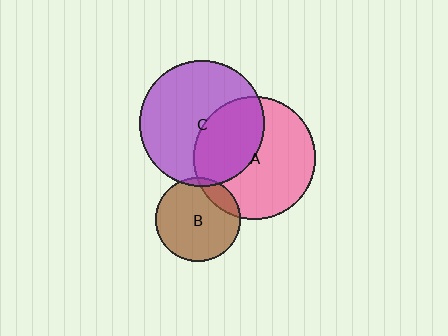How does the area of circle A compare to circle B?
Approximately 2.1 times.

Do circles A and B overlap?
Yes.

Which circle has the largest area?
Circle C (purple).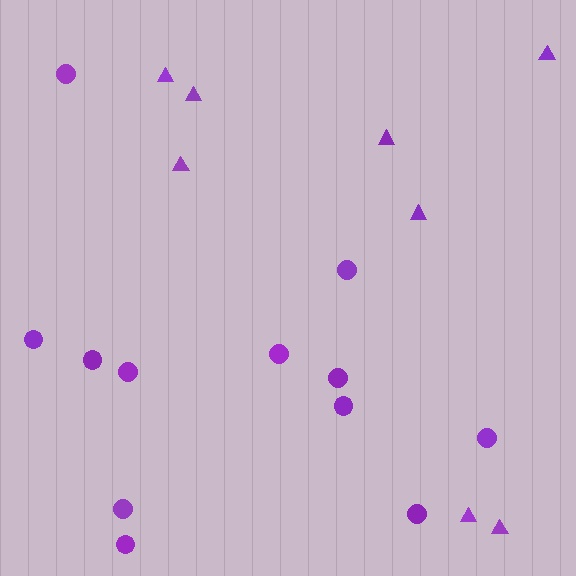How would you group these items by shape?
There are 2 groups: one group of circles (12) and one group of triangles (8).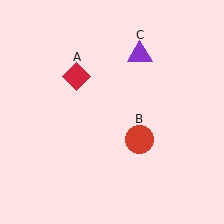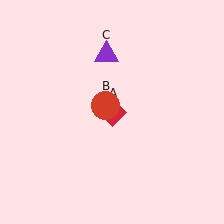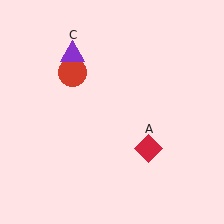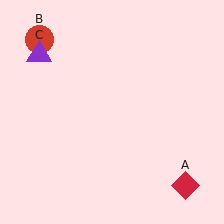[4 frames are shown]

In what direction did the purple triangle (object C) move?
The purple triangle (object C) moved left.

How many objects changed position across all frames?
3 objects changed position: red diamond (object A), red circle (object B), purple triangle (object C).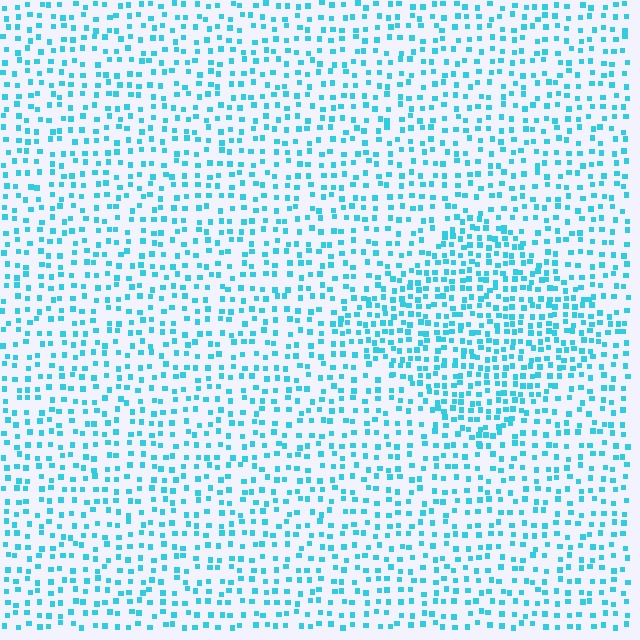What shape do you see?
I see a diamond.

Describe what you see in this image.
The image contains small cyan elements arranged at two different densities. A diamond-shaped region is visible where the elements are more densely packed than the surrounding area.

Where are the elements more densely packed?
The elements are more densely packed inside the diamond boundary.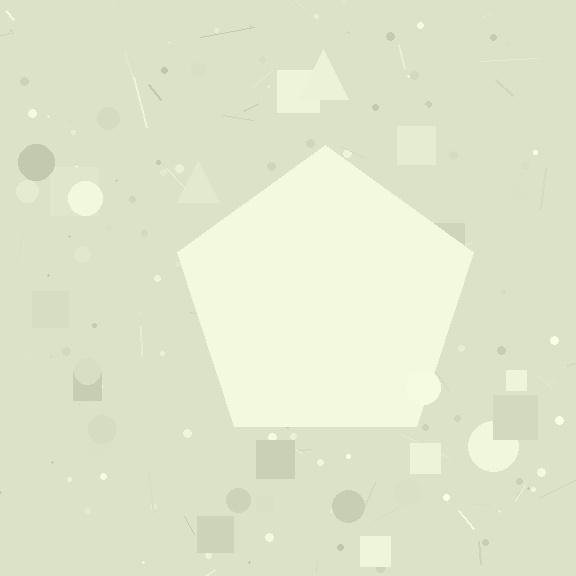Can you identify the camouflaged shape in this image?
The camouflaged shape is a pentagon.